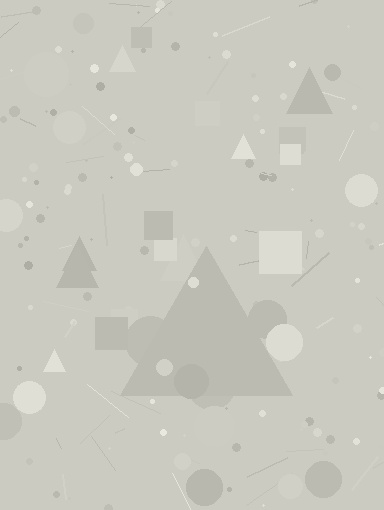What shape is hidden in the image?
A triangle is hidden in the image.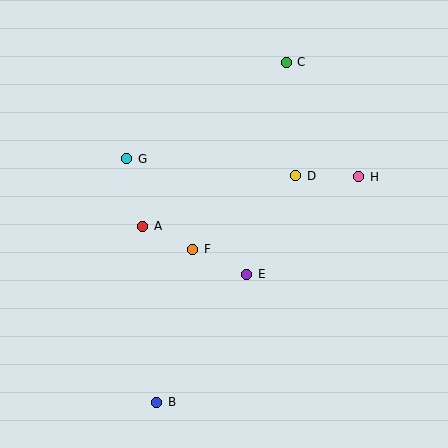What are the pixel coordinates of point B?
Point B is at (157, 402).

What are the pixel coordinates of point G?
Point G is at (127, 159).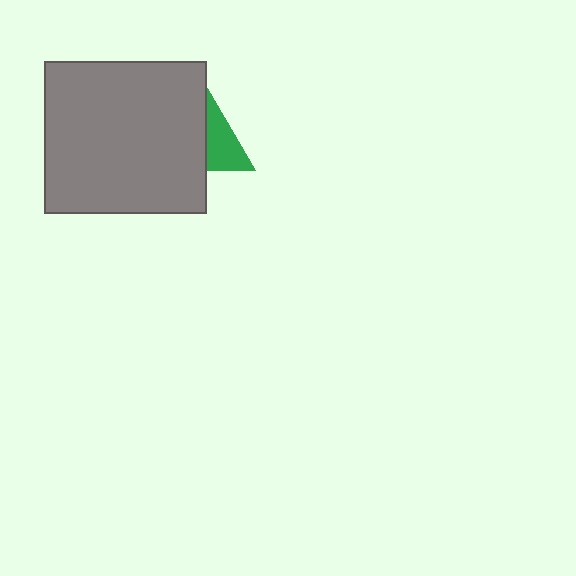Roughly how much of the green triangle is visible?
A small part of it is visible (roughly 30%).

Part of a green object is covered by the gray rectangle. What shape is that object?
It is a triangle.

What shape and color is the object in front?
The object in front is a gray rectangle.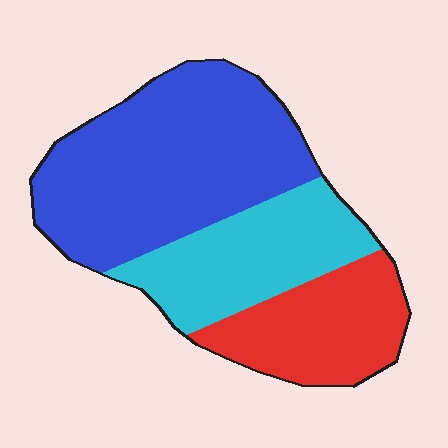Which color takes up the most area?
Blue, at roughly 50%.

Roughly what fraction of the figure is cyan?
Cyan takes up about one quarter (1/4) of the figure.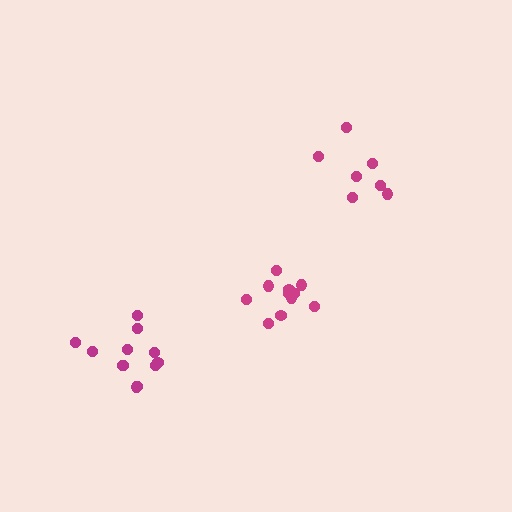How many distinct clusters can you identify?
There are 3 distinct clusters.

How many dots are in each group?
Group 1: 12 dots, Group 2: 13 dots, Group 3: 7 dots (32 total).